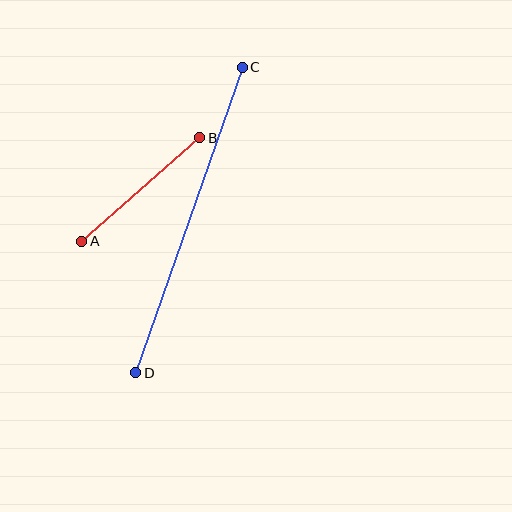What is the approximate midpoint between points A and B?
The midpoint is at approximately (141, 189) pixels.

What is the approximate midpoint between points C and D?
The midpoint is at approximately (189, 220) pixels.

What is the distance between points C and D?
The distance is approximately 323 pixels.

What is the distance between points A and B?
The distance is approximately 157 pixels.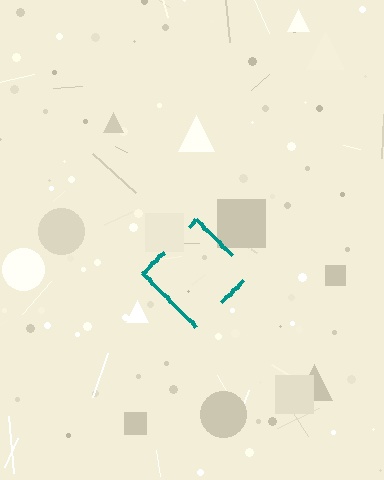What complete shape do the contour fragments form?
The contour fragments form a diamond.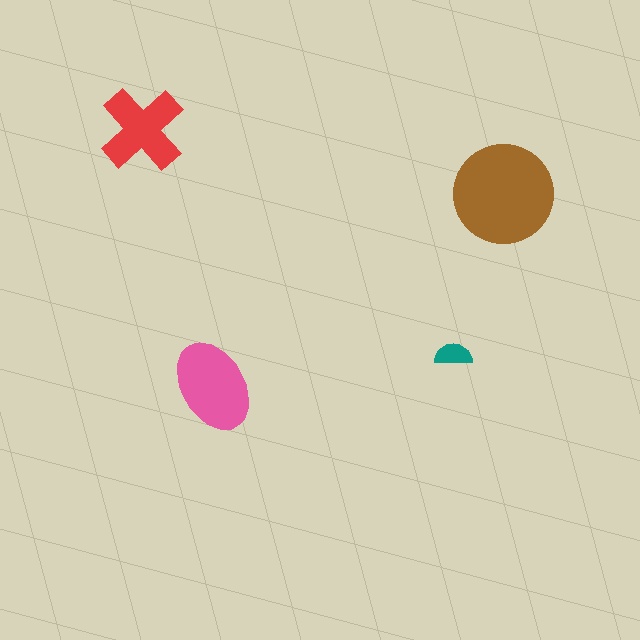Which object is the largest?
The brown circle.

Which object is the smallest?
The teal semicircle.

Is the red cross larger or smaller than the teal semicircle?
Larger.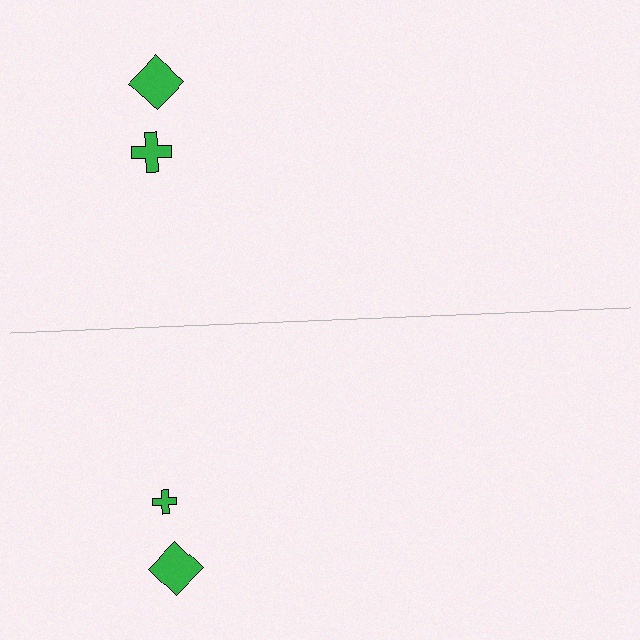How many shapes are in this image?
There are 4 shapes in this image.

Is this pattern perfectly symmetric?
No, the pattern is not perfectly symmetric. The green cross on the bottom side has a different size than its mirror counterpart.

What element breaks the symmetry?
The green cross on the bottom side has a different size than its mirror counterpart.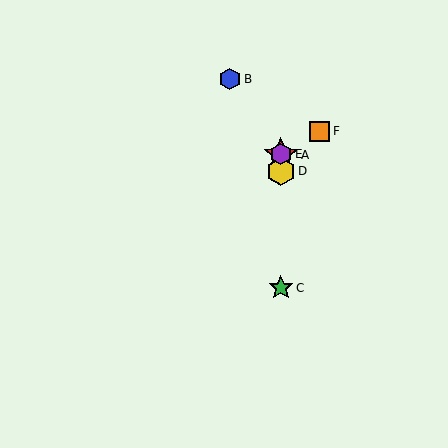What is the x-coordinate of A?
Object A is at x≈281.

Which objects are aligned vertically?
Objects A, C, D, E are aligned vertically.